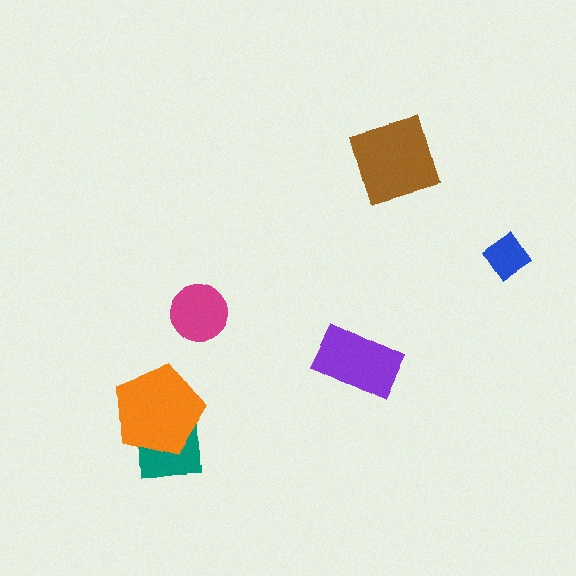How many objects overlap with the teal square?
1 object overlaps with the teal square.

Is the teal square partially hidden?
Yes, it is partially covered by another shape.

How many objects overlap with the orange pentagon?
1 object overlaps with the orange pentagon.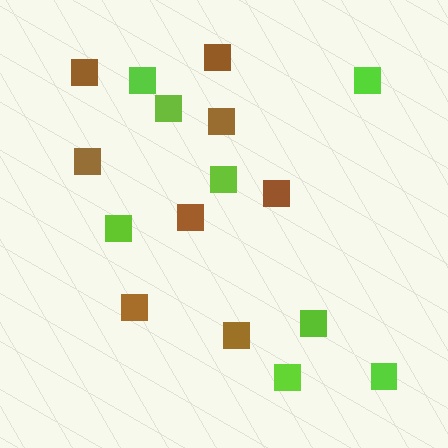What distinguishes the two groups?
There are 2 groups: one group of lime squares (8) and one group of brown squares (8).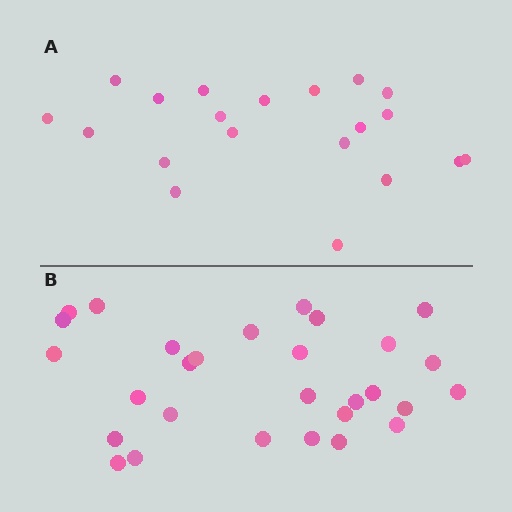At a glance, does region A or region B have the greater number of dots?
Region B (the bottom region) has more dots.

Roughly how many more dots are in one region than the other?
Region B has roughly 8 or so more dots than region A.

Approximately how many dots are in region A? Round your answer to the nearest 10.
About 20 dots.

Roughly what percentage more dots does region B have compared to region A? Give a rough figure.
About 45% more.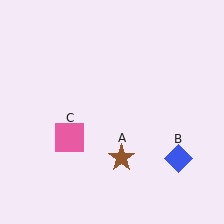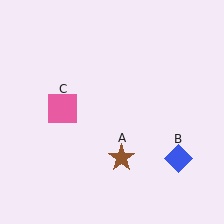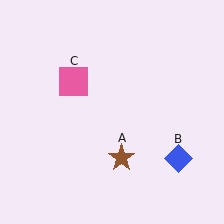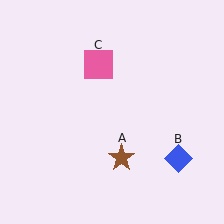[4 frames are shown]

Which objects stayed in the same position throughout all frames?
Brown star (object A) and blue diamond (object B) remained stationary.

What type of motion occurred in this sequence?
The pink square (object C) rotated clockwise around the center of the scene.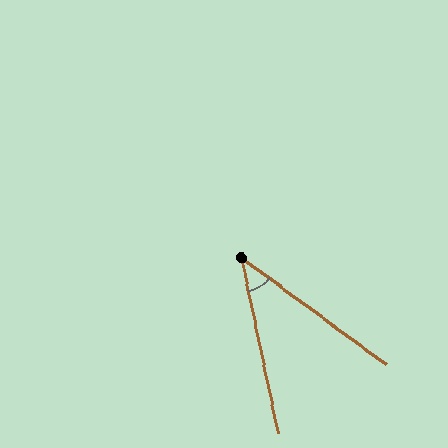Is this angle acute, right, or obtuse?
It is acute.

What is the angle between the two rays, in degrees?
Approximately 42 degrees.